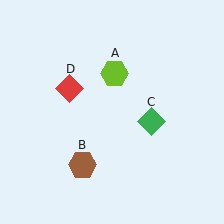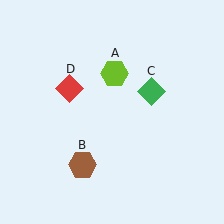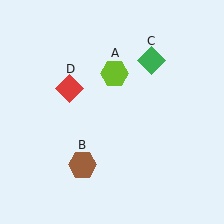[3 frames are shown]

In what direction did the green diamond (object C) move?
The green diamond (object C) moved up.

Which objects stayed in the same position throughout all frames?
Lime hexagon (object A) and brown hexagon (object B) and red diamond (object D) remained stationary.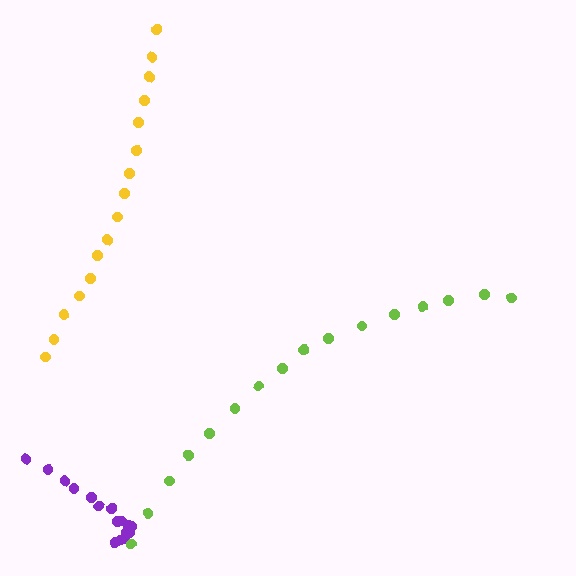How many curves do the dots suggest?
There are 3 distinct paths.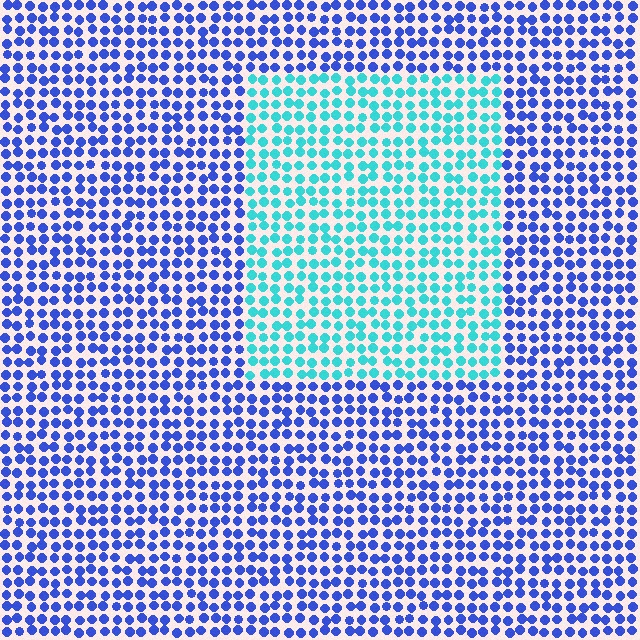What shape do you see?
I see a rectangle.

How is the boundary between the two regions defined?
The boundary is defined purely by a slight shift in hue (about 52 degrees). Spacing, size, and orientation are identical on both sides.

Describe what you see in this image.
The image is filled with small blue elements in a uniform arrangement. A rectangle-shaped region is visible where the elements are tinted to a slightly different hue, forming a subtle color boundary.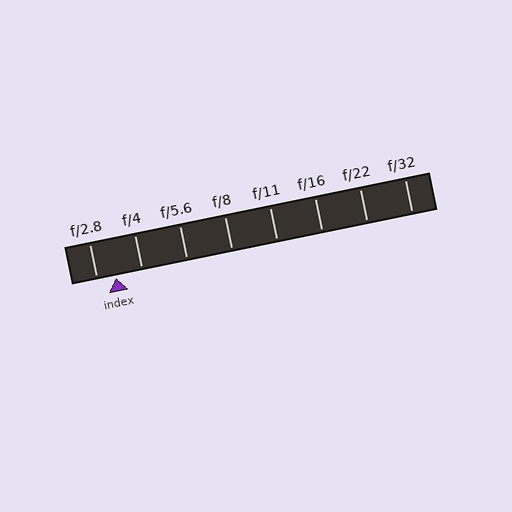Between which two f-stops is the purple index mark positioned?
The index mark is between f/2.8 and f/4.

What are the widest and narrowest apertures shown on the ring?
The widest aperture shown is f/2.8 and the narrowest is f/32.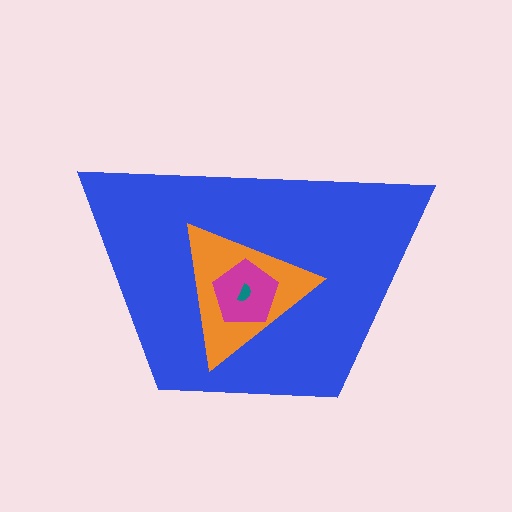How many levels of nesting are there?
4.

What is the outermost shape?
The blue trapezoid.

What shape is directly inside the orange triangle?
The magenta pentagon.